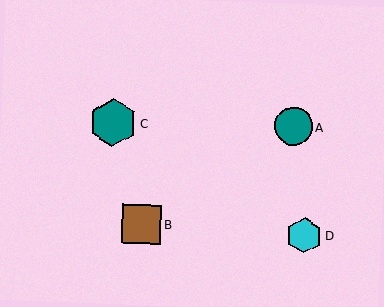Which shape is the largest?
The teal hexagon (labeled C) is the largest.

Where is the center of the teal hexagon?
The center of the teal hexagon is at (113, 123).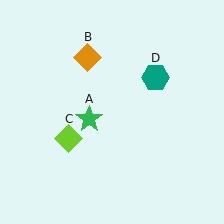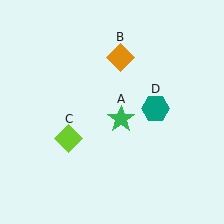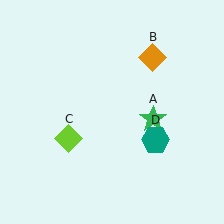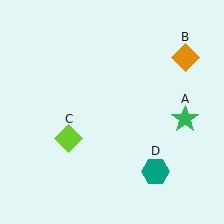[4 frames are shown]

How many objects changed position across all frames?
3 objects changed position: green star (object A), orange diamond (object B), teal hexagon (object D).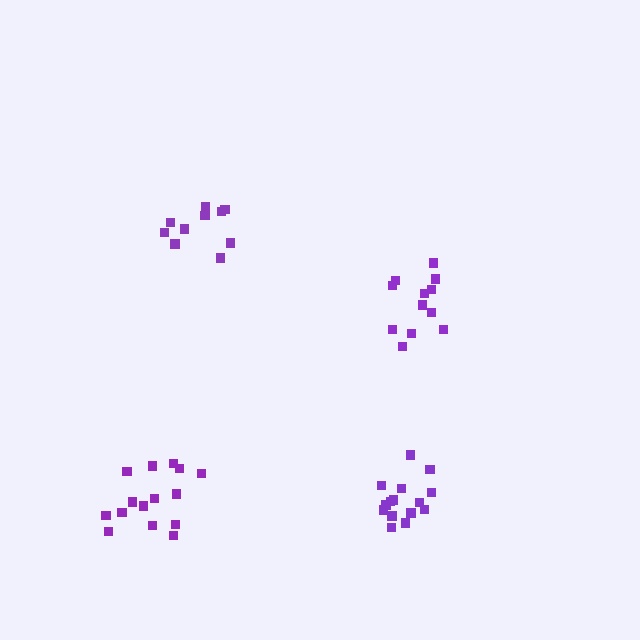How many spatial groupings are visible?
There are 4 spatial groupings.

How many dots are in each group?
Group 1: 10 dots, Group 2: 15 dots, Group 3: 12 dots, Group 4: 15 dots (52 total).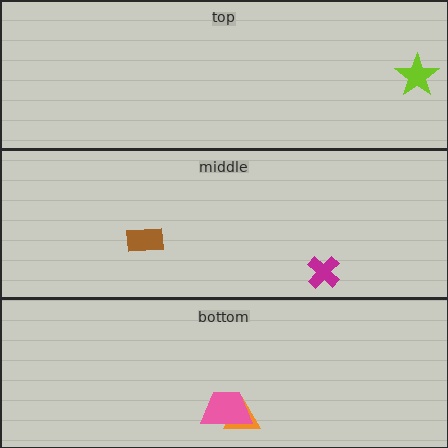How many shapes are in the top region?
1.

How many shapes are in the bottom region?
2.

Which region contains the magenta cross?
The middle region.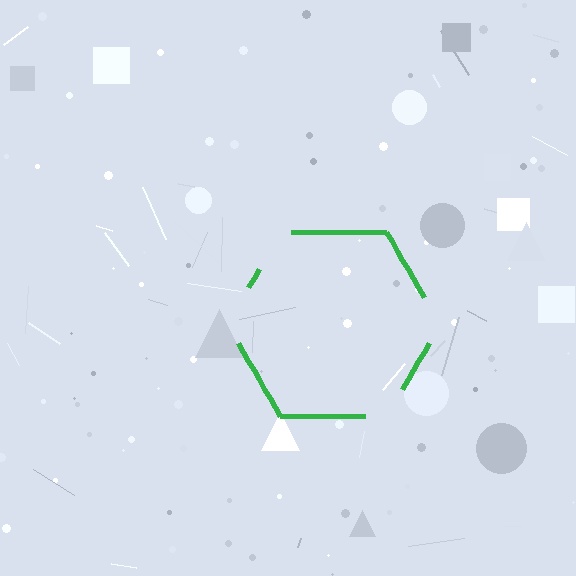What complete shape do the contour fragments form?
The contour fragments form a hexagon.